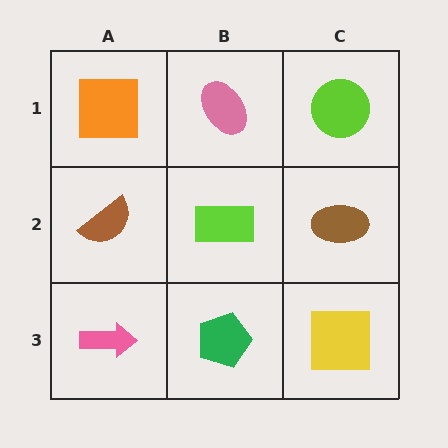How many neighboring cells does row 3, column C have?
2.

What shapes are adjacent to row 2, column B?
A pink ellipse (row 1, column B), a green pentagon (row 3, column B), a brown semicircle (row 2, column A), a brown ellipse (row 2, column C).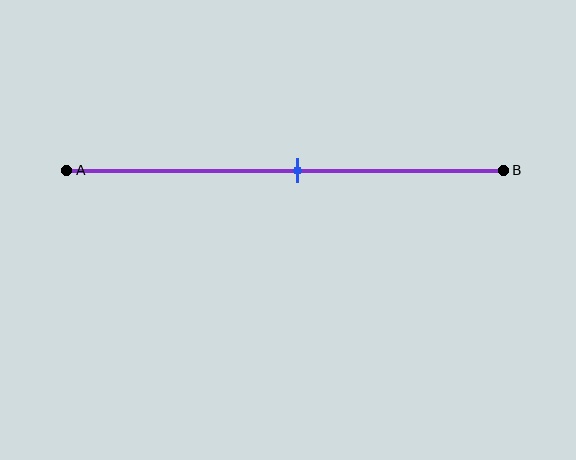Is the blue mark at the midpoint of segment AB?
Yes, the mark is approximately at the midpoint.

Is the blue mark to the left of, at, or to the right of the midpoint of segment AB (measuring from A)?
The blue mark is approximately at the midpoint of segment AB.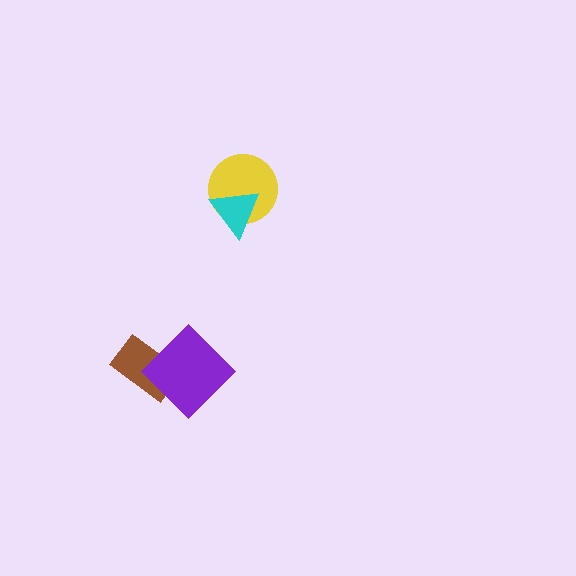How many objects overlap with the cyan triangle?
1 object overlaps with the cyan triangle.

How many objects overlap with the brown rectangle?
1 object overlaps with the brown rectangle.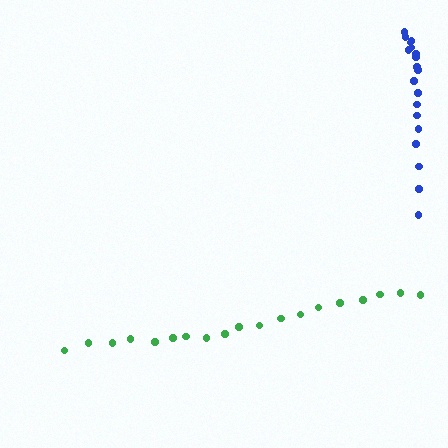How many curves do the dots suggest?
There are 2 distinct paths.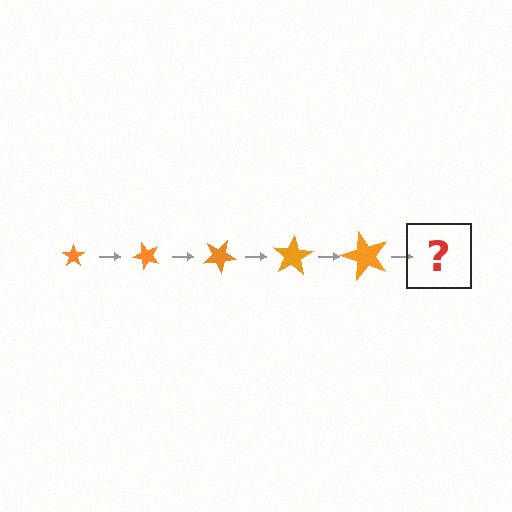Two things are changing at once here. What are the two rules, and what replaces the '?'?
The two rules are that the star grows larger each step and it rotates 50 degrees each step. The '?' should be a star, larger than the previous one and rotated 250 degrees from the start.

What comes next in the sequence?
The next element should be a star, larger than the previous one and rotated 250 degrees from the start.